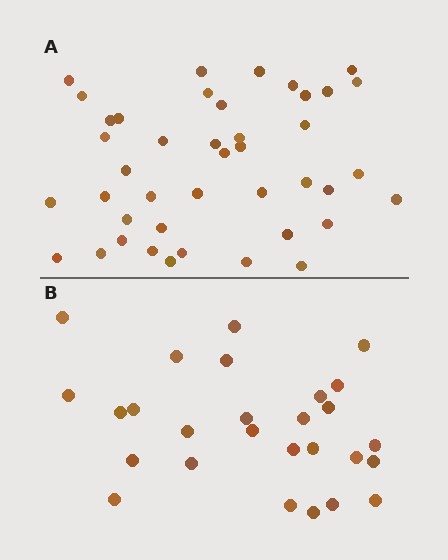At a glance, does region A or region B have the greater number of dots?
Region A (the top region) has more dots.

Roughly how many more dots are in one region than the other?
Region A has approximately 15 more dots than region B.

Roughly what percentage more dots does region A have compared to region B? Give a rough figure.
About 55% more.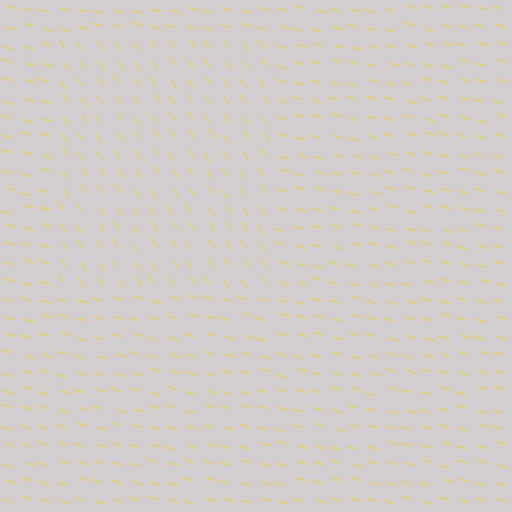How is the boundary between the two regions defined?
The boundary is defined purely by a change in line orientation (approximately 37 degrees difference). All lines are the same color and thickness.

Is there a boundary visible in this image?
Yes, there is a texture boundary formed by a change in line orientation.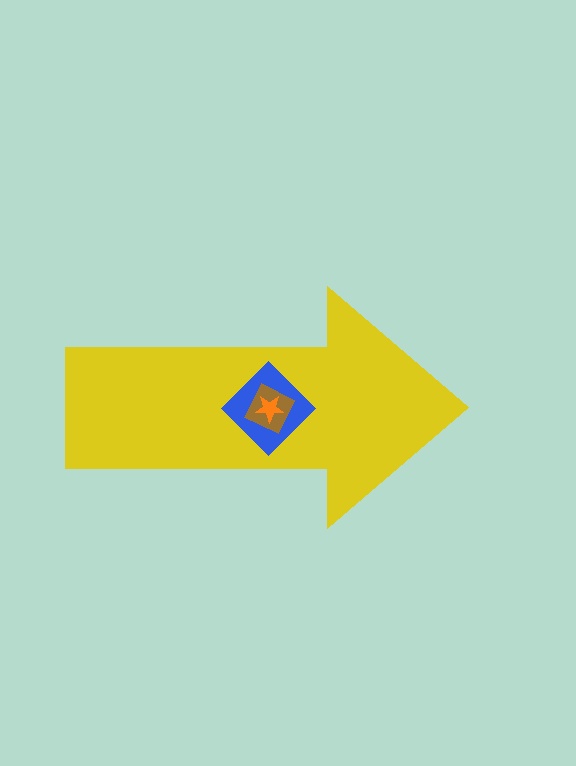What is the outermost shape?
The yellow arrow.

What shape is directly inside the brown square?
The orange star.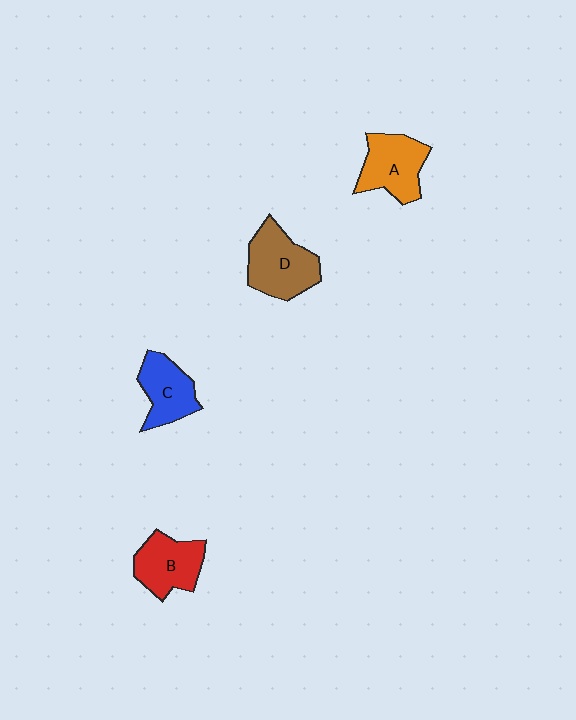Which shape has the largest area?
Shape D (brown).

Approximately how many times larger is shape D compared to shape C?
Approximately 1.3 times.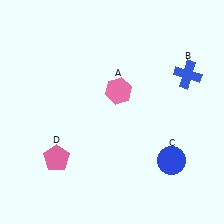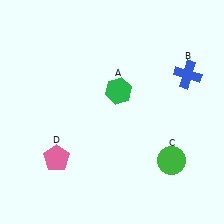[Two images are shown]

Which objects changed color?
A changed from pink to green. C changed from blue to green.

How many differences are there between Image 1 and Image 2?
There are 2 differences between the two images.